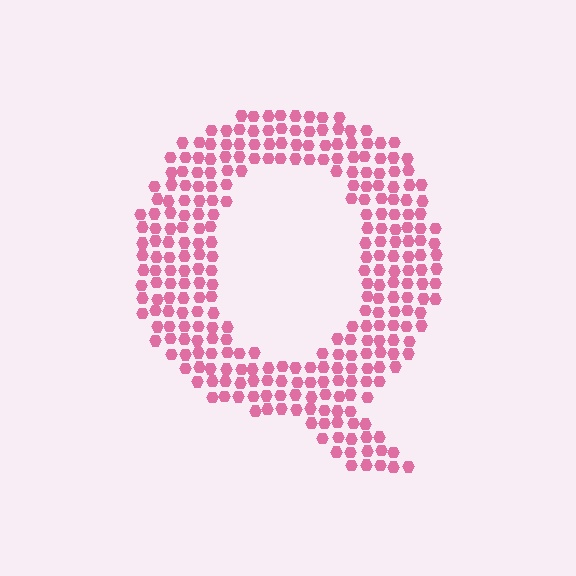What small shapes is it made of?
It is made of small hexagons.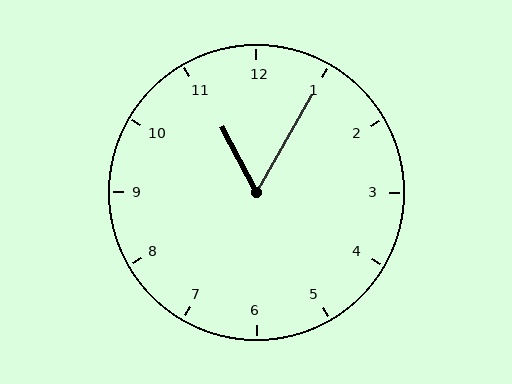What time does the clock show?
11:05.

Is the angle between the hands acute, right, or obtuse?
It is acute.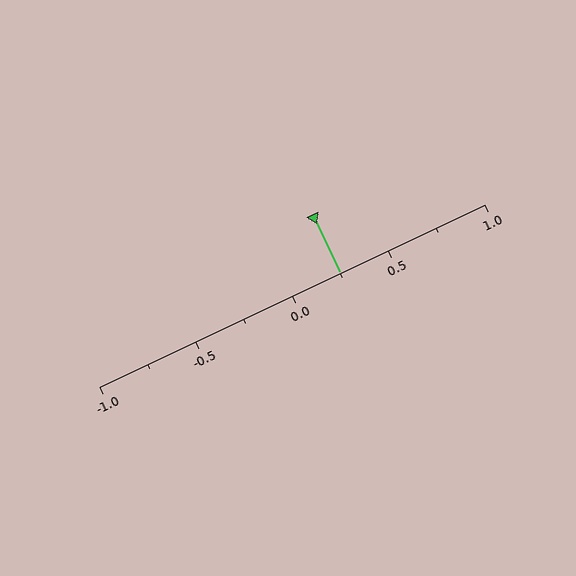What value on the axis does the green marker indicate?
The marker indicates approximately 0.25.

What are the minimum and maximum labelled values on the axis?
The axis runs from -1.0 to 1.0.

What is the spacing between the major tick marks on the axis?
The major ticks are spaced 0.5 apart.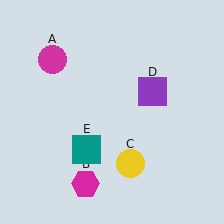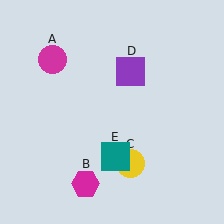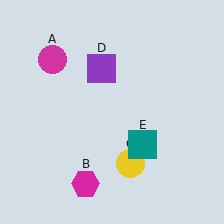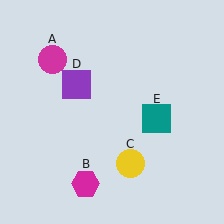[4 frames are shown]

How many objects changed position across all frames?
2 objects changed position: purple square (object D), teal square (object E).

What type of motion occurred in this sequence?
The purple square (object D), teal square (object E) rotated counterclockwise around the center of the scene.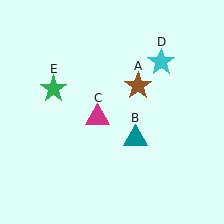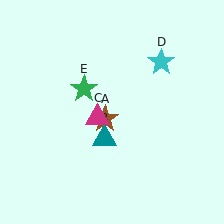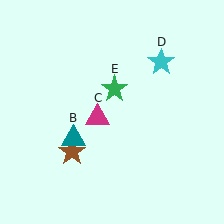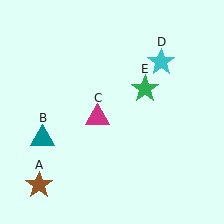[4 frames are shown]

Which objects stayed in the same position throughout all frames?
Magenta triangle (object C) and cyan star (object D) remained stationary.